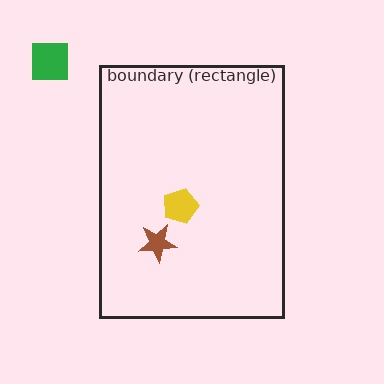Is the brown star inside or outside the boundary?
Inside.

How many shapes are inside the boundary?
2 inside, 1 outside.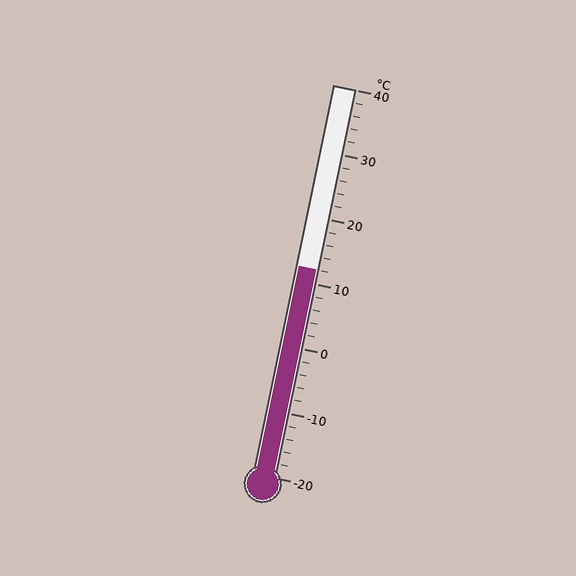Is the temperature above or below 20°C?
The temperature is below 20°C.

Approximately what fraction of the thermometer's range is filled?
The thermometer is filled to approximately 55% of its range.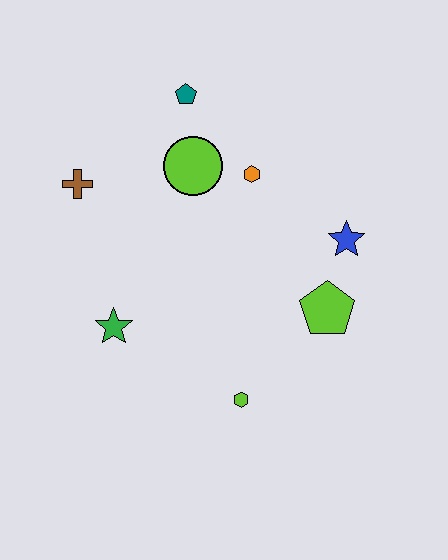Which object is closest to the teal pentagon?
The lime circle is closest to the teal pentagon.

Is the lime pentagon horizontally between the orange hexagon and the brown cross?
No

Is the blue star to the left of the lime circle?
No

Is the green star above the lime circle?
No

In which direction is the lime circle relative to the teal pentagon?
The lime circle is below the teal pentagon.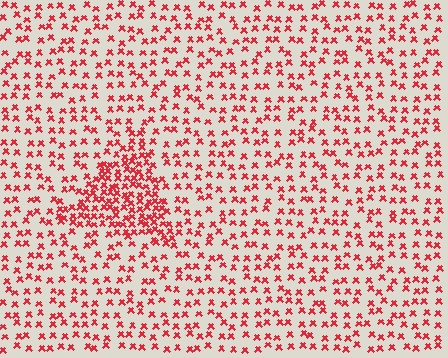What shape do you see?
I see a triangle.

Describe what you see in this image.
The image contains small red elements arranged at two different densities. A triangle-shaped region is visible where the elements are more densely packed than the surrounding area.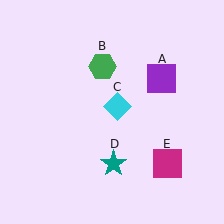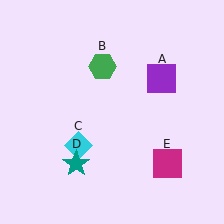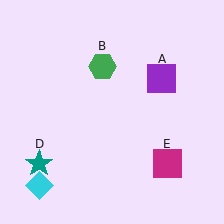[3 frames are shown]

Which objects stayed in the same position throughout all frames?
Purple square (object A) and green hexagon (object B) and magenta square (object E) remained stationary.